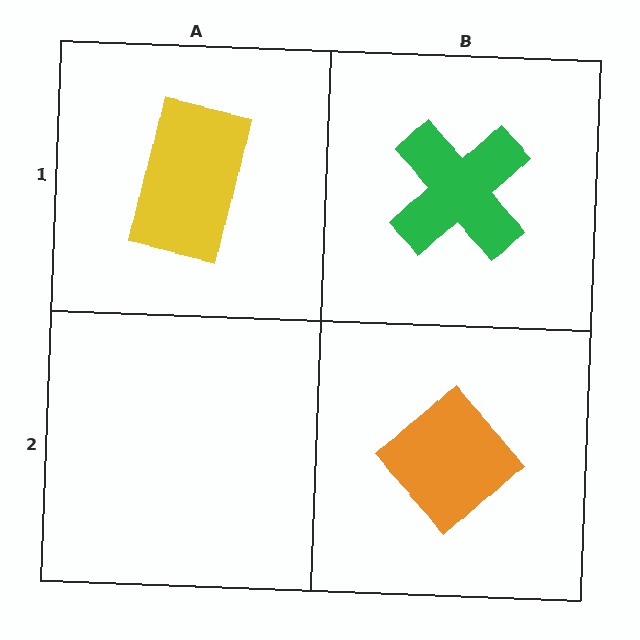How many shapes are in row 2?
1 shape.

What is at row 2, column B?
An orange diamond.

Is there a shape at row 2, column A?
No, that cell is empty.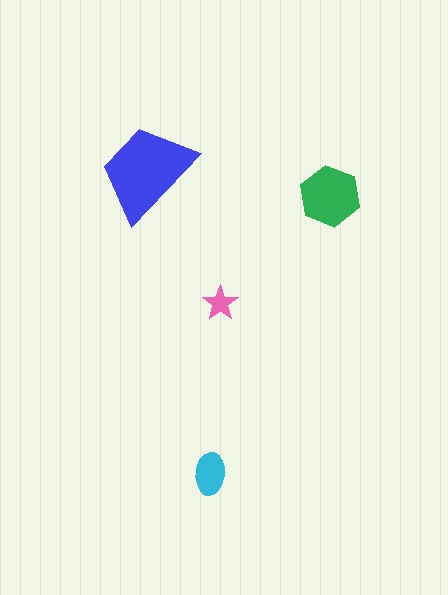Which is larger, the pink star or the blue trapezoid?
The blue trapezoid.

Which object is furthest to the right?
The green hexagon is rightmost.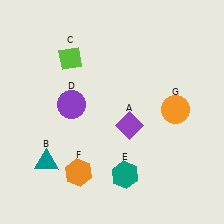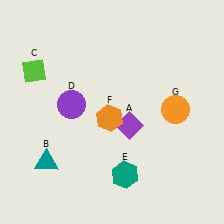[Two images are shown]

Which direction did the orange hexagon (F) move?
The orange hexagon (F) moved up.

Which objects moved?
The objects that moved are: the lime diamond (C), the orange hexagon (F).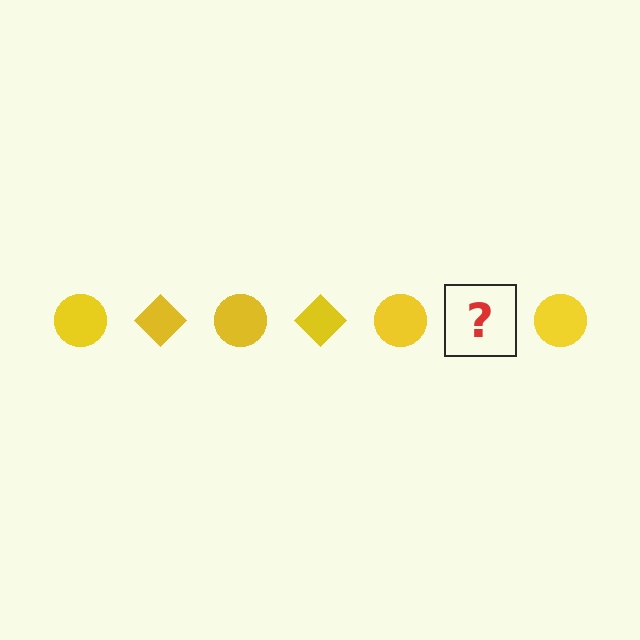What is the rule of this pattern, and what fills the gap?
The rule is that the pattern cycles through circle, diamond shapes in yellow. The gap should be filled with a yellow diamond.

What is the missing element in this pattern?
The missing element is a yellow diamond.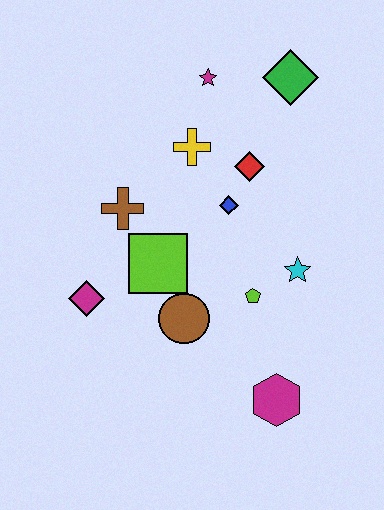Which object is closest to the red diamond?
The blue diamond is closest to the red diamond.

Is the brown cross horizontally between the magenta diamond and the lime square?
Yes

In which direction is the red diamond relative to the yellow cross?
The red diamond is to the right of the yellow cross.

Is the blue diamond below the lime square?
No